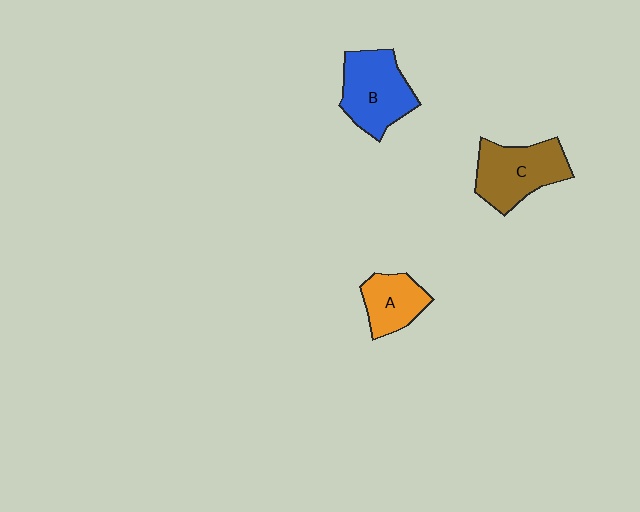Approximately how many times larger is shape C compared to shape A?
Approximately 1.5 times.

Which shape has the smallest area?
Shape A (orange).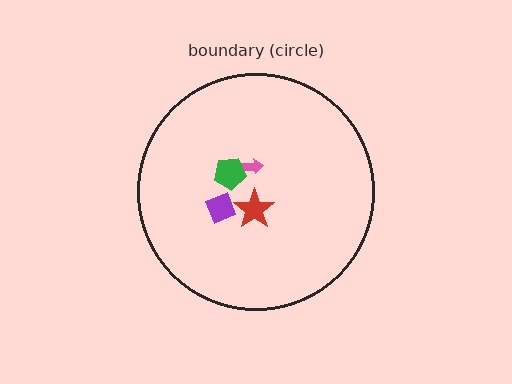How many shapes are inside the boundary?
4 inside, 0 outside.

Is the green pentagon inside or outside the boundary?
Inside.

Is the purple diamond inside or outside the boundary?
Inside.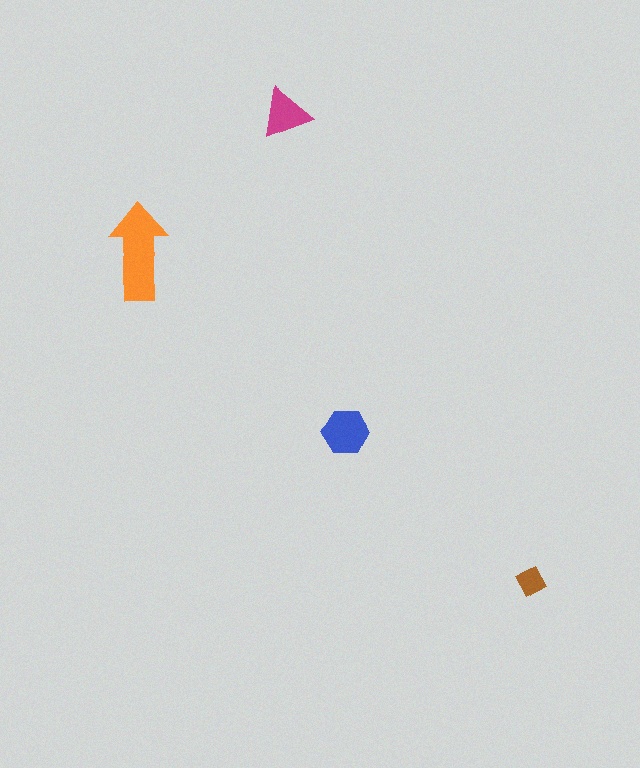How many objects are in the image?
There are 4 objects in the image.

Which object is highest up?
The magenta triangle is topmost.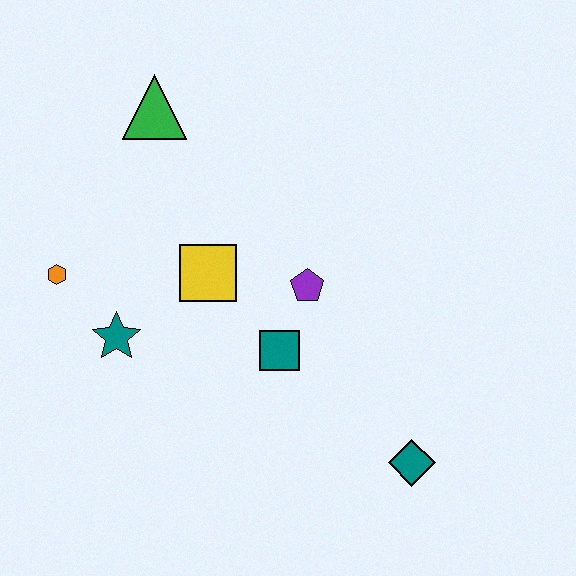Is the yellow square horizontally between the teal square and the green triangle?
Yes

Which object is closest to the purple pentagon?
The teal square is closest to the purple pentagon.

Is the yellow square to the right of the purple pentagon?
No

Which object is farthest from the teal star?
The teal diamond is farthest from the teal star.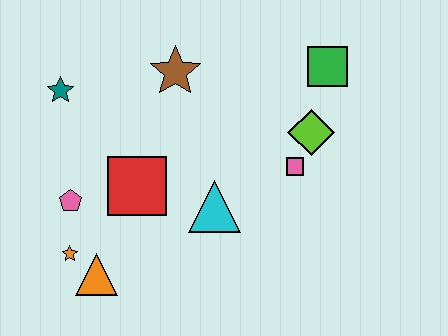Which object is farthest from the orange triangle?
The green square is farthest from the orange triangle.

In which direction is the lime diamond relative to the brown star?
The lime diamond is to the right of the brown star.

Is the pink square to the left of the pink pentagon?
No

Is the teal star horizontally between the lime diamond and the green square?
No